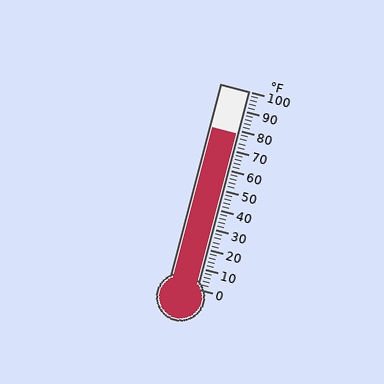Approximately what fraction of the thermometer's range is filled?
The thermometer is filled to approximately 80% of its range.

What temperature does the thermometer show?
The thermometer shows approximately 78°F.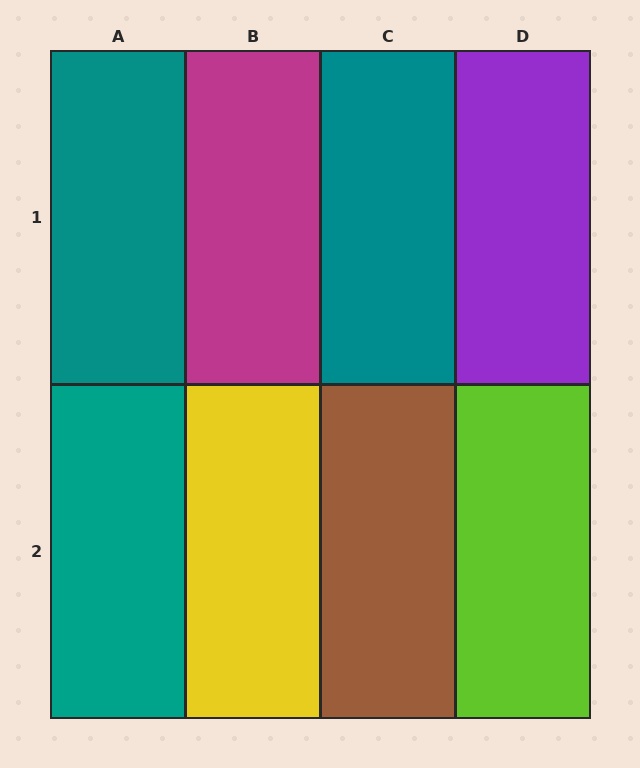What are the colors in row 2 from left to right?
Teal, yellow, brown, lime.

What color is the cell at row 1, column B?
Magenta.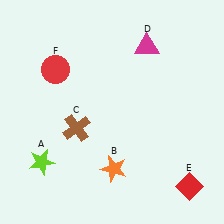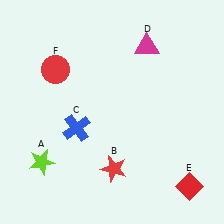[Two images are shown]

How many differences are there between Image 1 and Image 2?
There are 2 differences between the two images.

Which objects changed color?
B changed from orange to red. C changed from brown to blue.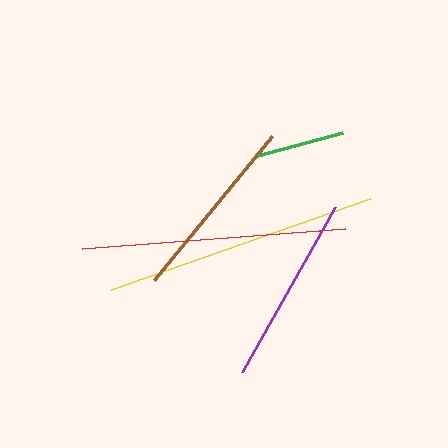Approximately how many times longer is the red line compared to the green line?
The red line is approximately 3.0 times the length of the green line.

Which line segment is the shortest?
The green line is the shortest at approximately 88 pixels.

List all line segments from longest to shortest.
From longest to shortest: yellow, red, purple, brown, green.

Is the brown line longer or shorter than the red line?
The red line is longer than the brown line.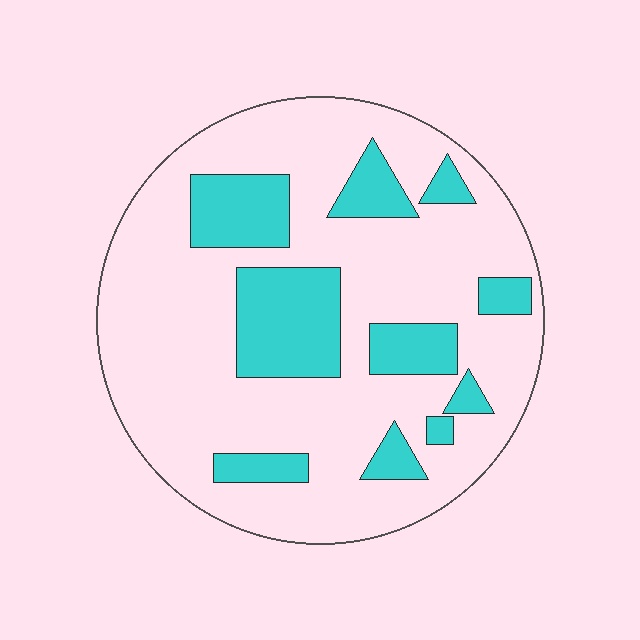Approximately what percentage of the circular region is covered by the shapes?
Approximately 25%.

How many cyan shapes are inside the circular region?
10.